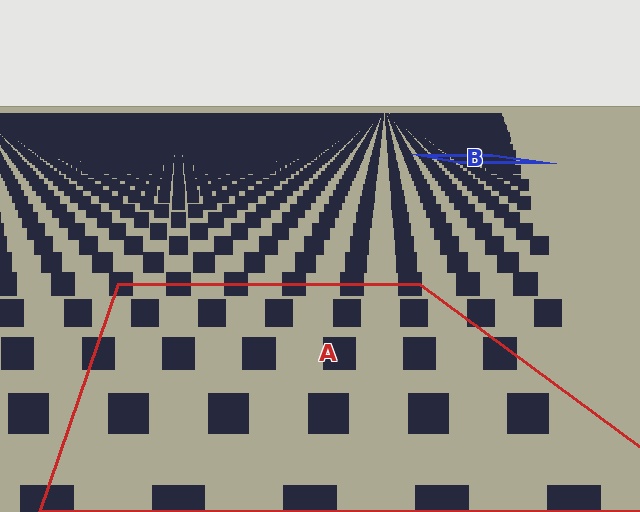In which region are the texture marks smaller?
The texture marks are smaller in region B, because it is farther away.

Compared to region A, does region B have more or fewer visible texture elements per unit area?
Region B has more texture elements per unit area — they are packed more densely because it is farther away.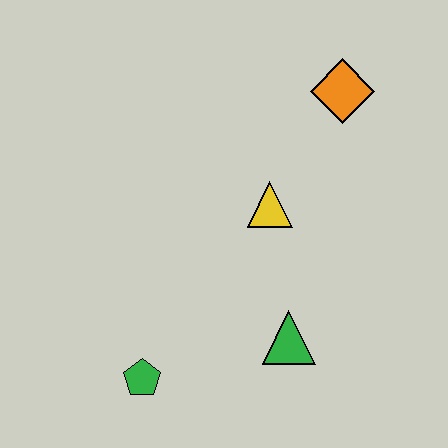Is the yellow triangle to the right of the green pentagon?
Yes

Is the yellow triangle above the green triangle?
Yes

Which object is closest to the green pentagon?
The green triangle is closest to the green pentagon.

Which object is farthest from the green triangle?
The orange diamond is farthest from the green triangle.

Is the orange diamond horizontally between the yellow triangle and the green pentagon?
No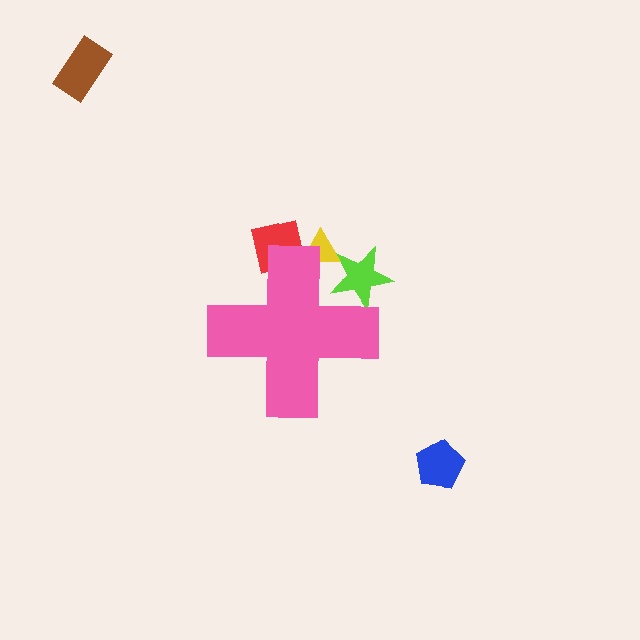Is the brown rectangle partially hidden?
No, the brown rectangle is fully visible.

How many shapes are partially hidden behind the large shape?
3 shapes are partially hidden.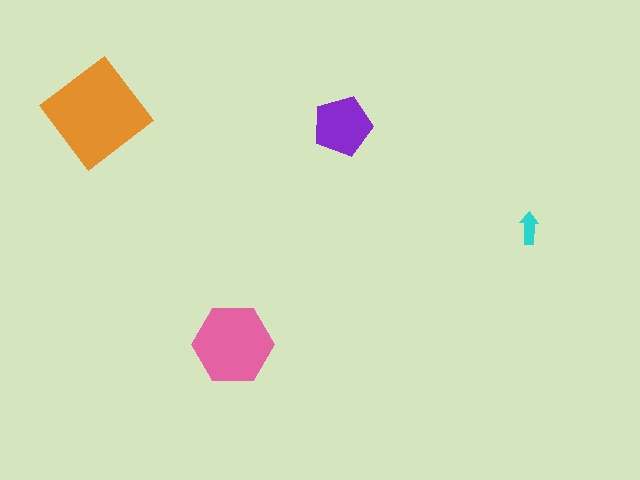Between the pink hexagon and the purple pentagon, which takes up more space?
The pink hexagon.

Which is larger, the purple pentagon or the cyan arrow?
The purple pentagon.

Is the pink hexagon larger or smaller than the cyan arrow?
Larger.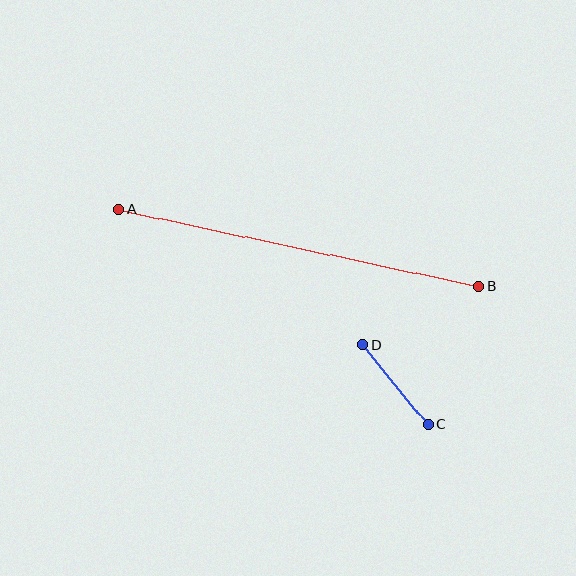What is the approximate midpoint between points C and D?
The midpoint is at approximately (395, 385) pixels.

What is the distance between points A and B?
The distance is approximately 368 pixels.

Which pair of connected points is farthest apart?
Points A and B are farthest apart.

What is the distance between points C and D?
The distance is approximately 103 pixels.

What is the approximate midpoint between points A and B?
The midpoint is at approximately (299, 248) pixels.